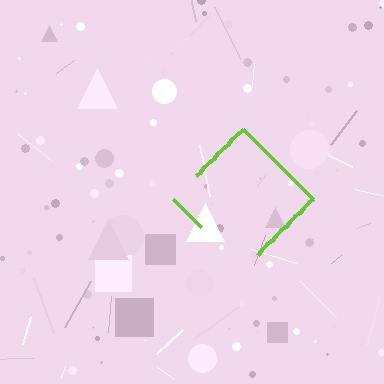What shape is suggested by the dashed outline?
The dashed outline suggests a diamond.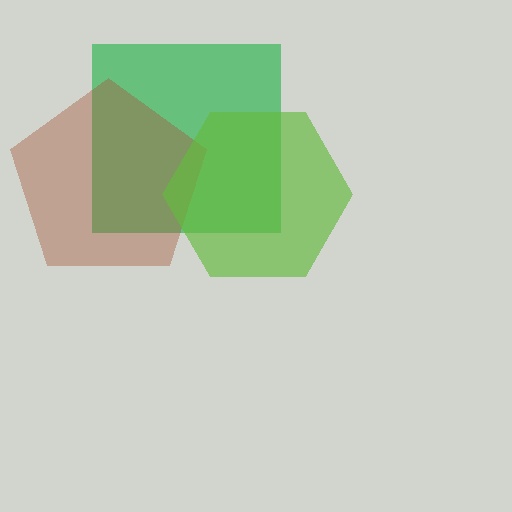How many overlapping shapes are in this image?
There are 3 overlapping shapes in the image.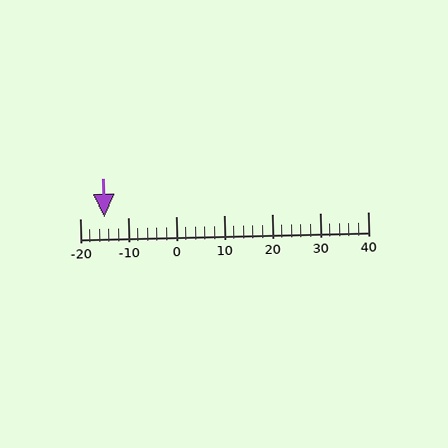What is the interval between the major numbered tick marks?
The major tick marks are spaced 10 units apart.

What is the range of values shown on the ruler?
The ruler shows values from -20 to 40.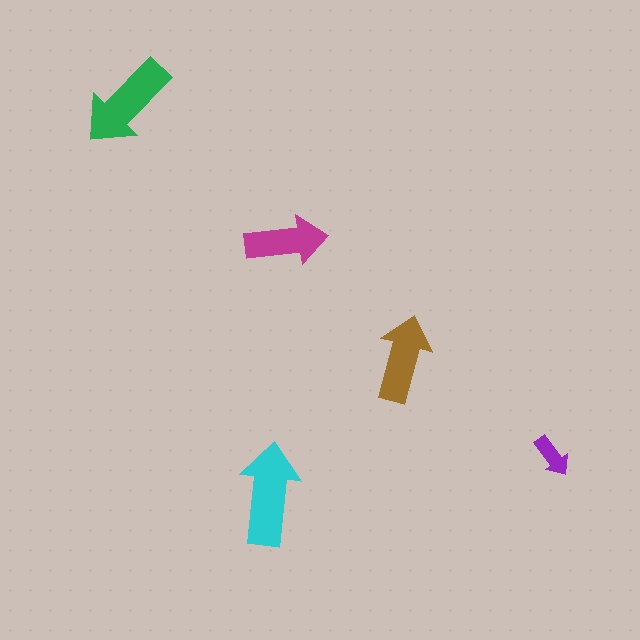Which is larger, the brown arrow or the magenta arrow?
The brown one.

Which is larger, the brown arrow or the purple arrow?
The brown one.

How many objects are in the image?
There are 5 objects in the image.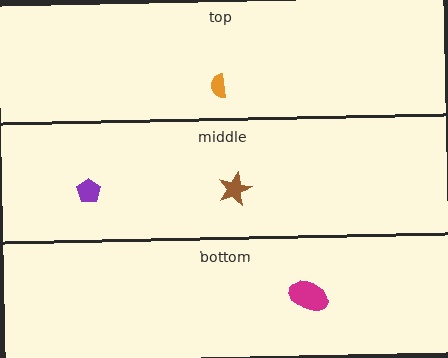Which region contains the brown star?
The middle region.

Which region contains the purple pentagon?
The middle region.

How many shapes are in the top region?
1.